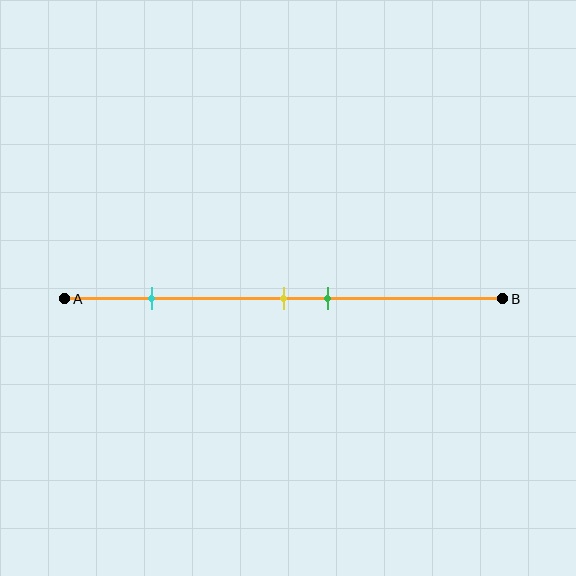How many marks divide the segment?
There are 3 marks dividing the segment.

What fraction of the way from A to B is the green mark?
The green mark is approximately 60% (0.6) of the way from A to B.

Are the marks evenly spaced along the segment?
No, the marks are not evenly spaced.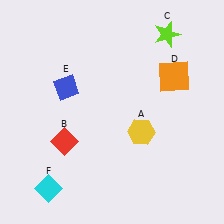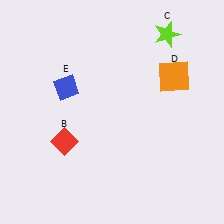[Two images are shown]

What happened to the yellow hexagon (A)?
The yellow hexagon (A) was removed in Image 2. It was in the bottom-right area of Image 1.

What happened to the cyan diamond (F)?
The cyan diamond (F) was removed in Image 2. It was in the bottom-left area of Image 1.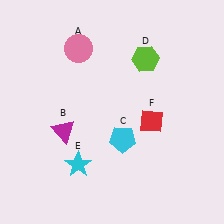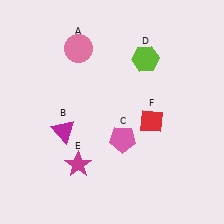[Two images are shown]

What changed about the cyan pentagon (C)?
In Image 1, C is cyan. In Image 2, it changed to pink.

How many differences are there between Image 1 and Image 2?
There are 2 differences between the two images.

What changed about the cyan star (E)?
In Image 1, E is cyan. In Image 2, it changed to magenta.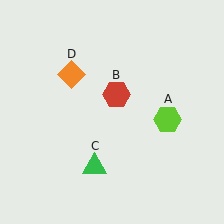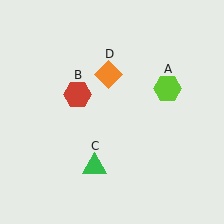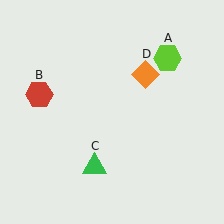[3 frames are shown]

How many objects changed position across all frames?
3 objects changed position: lime hexagon (object A), red hexagon (object B), orange diamond (object D).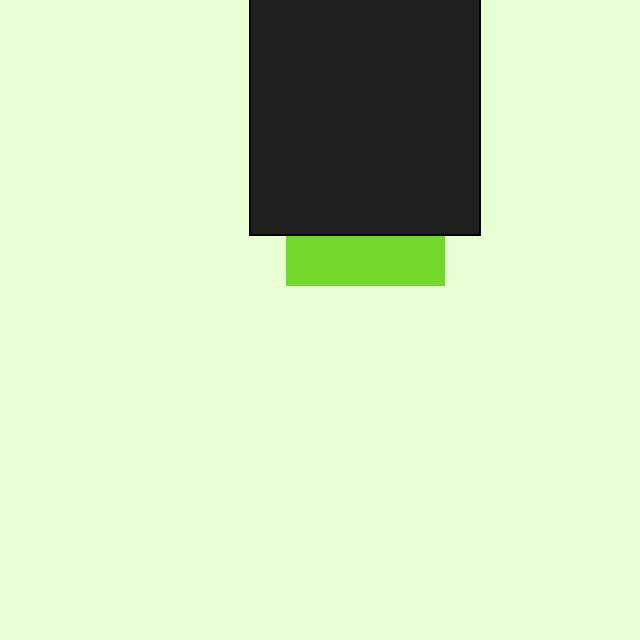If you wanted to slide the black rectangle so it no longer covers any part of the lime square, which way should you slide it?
Slide it up — that is the most direct way to separate the two shapes.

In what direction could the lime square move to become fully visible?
The lime square could move down. That would shift it out from behind the black rectangle entirely.